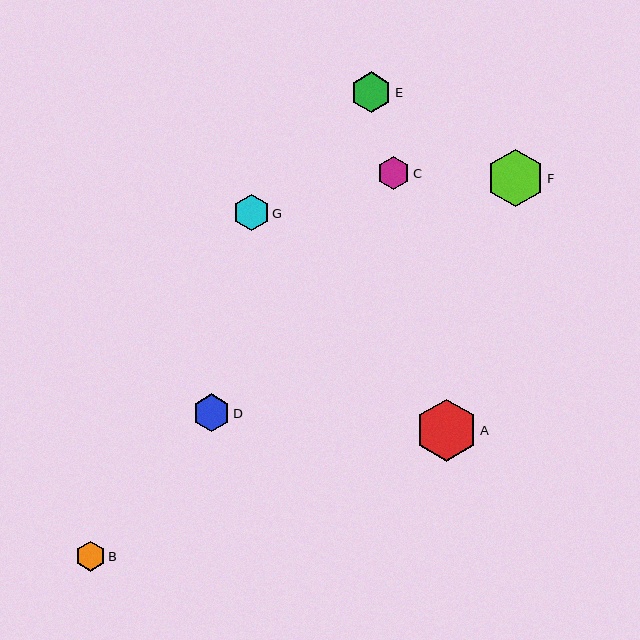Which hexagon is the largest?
Hexagon A is the largest with a size of approximately 62 pixels.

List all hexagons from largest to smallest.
From largest to smallest: A, F, E, D, G, C, B.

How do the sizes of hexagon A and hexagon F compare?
Hexagon A and hexagon F are approximately the same size.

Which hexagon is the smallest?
Hexagon B is the smallest with a size of approximately 30 pixels.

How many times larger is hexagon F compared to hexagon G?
Hexagon F is approximately 1.6 times the size of hexagon G.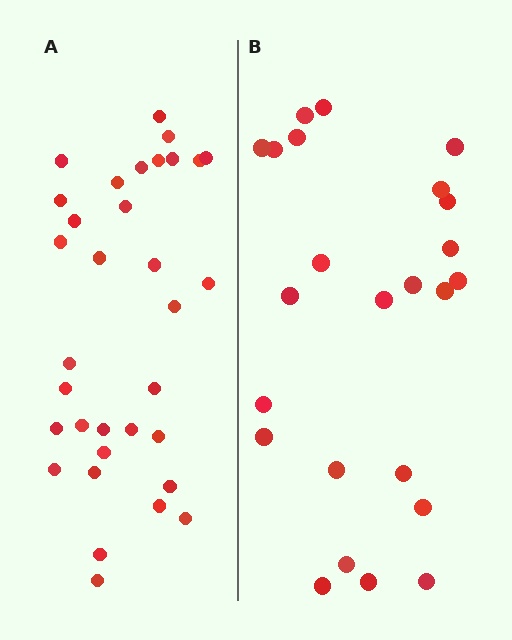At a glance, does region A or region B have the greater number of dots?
Region A (the left region) has more dots.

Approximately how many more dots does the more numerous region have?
Region A has roughly 8 or so more dots than region B.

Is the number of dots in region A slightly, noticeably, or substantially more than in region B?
Region A has noticeably more, but not dramatically so. The ratio is roughly 1.4 to 1.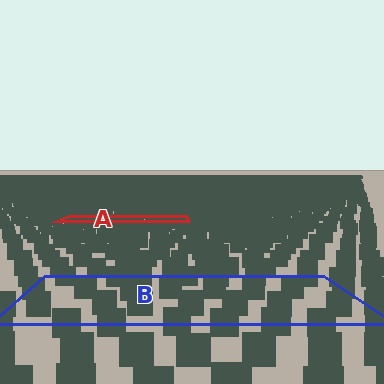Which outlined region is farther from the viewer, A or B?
Region A is farther from the viewer — the texture elements inside it appear smaller and more densely packed.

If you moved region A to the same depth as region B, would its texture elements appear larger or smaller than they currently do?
They would appear larger. At a closer depth, the same texture elements are projected at a bigger on-screen size.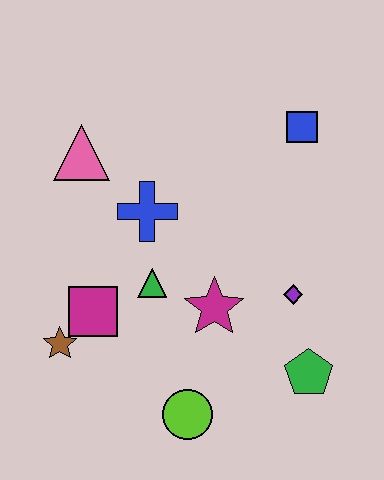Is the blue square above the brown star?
Yes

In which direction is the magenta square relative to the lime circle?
The magenta square is above the lime circle.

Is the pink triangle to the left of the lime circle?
Yes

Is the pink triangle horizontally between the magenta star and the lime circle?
No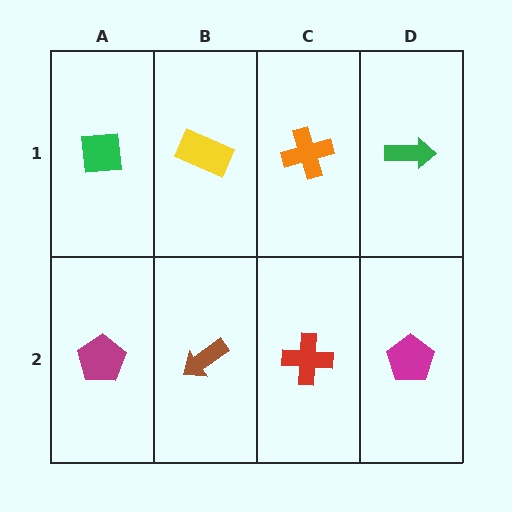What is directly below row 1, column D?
A magenta pentagon.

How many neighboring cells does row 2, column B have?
3.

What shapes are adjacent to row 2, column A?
A green square (row 1, column A), a brown arrow (row 2, column B).